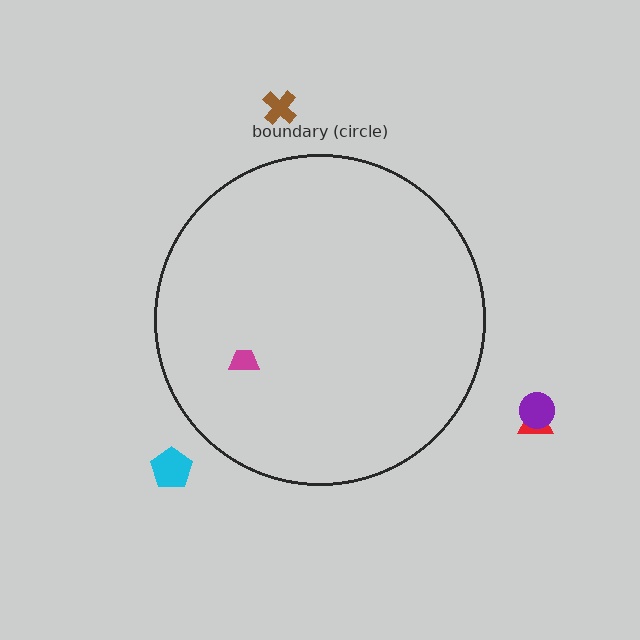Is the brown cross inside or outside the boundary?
Outside.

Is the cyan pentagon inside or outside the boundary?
Outside.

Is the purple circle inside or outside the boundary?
Outside.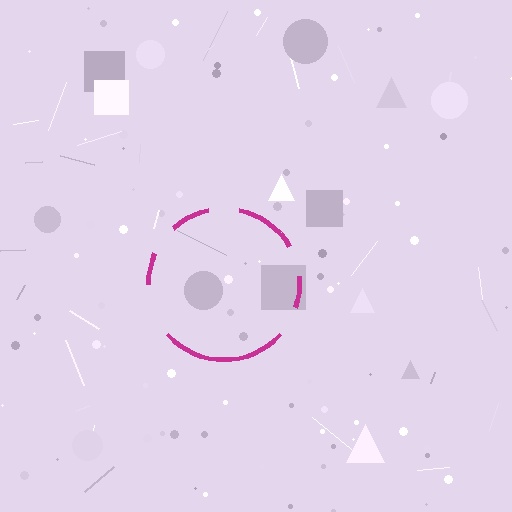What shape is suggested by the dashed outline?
The dashed outline suggests a circle.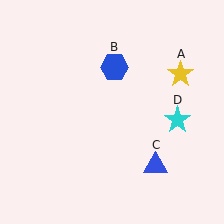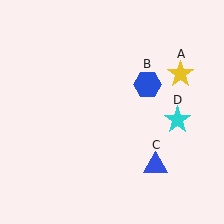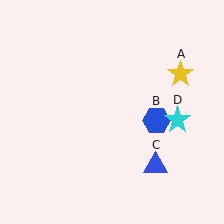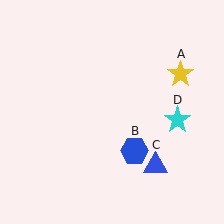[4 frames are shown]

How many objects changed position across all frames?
1 object changed position: blue hexagon (object B).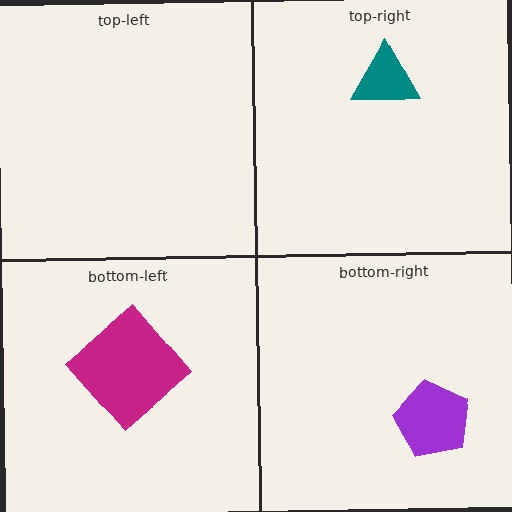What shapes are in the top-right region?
The teal triangle.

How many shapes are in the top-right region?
1.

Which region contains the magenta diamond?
The bottom-left region.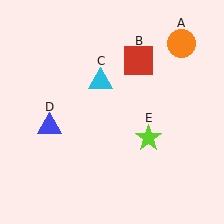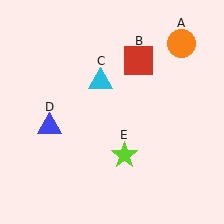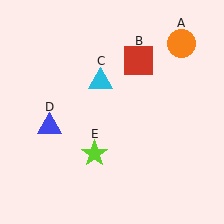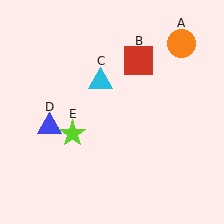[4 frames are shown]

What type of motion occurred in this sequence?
The lime star (object E) rotated clockwise around the center of the scene.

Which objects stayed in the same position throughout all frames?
Orange circle (object A) and red square (object B) and cyan triangle (object C) and blue triangle (object D) remained stationary.